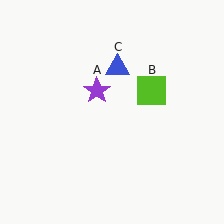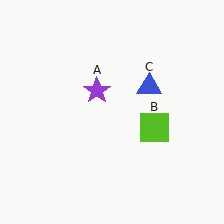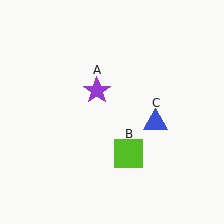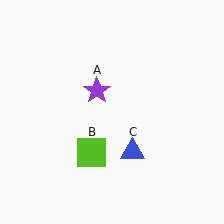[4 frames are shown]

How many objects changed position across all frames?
2 objects changed position: lime square (object B), blue triangle (object C).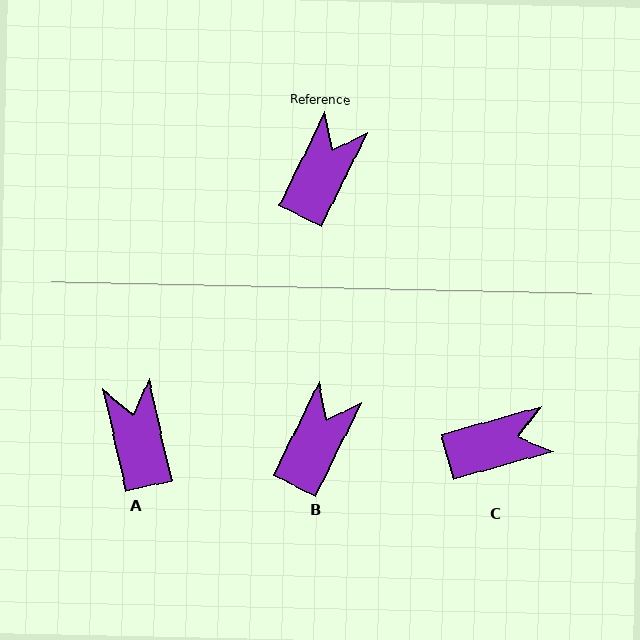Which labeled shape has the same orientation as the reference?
B.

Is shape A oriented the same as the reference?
No, it is off by about 39 degrees.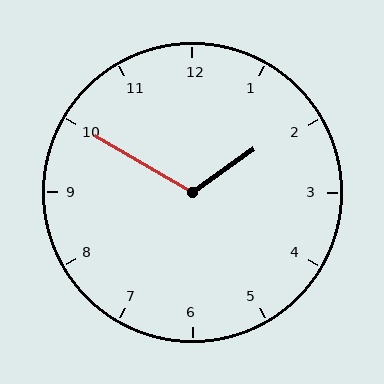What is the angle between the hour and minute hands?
Approximately 115 degrees.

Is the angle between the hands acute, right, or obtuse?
It is obtuse.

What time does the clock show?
1:50.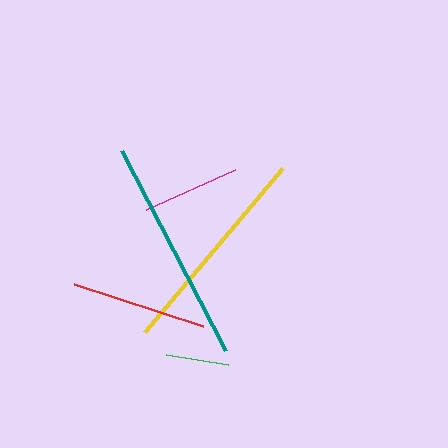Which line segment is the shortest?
The green line is the shortest at approximately 62 pixels.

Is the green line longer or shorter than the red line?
The red line is longer than the green line.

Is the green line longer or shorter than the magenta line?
The magenta line is longer than the green line.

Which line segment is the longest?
The teal line is the longest at approximately 225 pixels.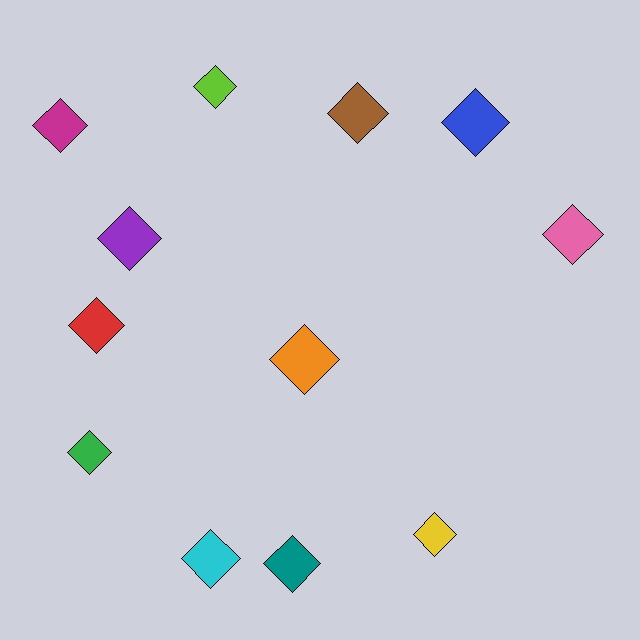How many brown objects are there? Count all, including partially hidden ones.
There is 1 brown object.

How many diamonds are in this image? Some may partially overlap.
There are 12 diamonds.